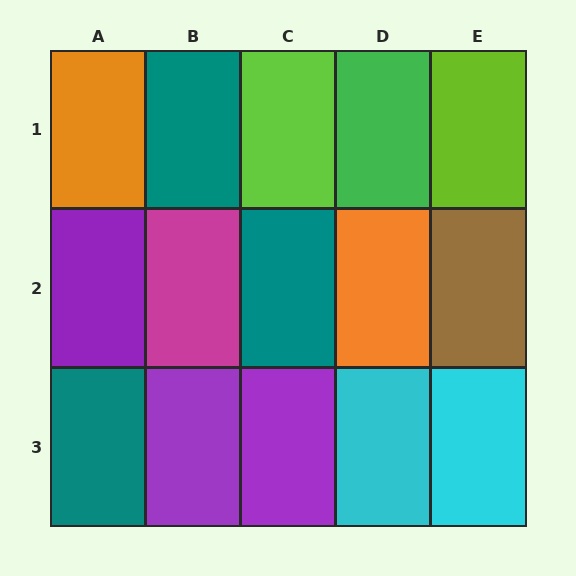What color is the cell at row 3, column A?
Teal.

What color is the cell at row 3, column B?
Purple.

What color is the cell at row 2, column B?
Magenta.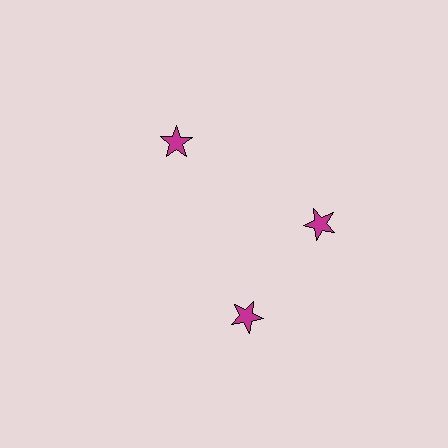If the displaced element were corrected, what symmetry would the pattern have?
It would have 3-fold rotational symmetry — the pattern would map onto itself every 120 degrees.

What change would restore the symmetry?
The symmetry would be restored by rotating it back into even spacing with its neighbors so that all 3 stars sit at equal angles and equal distance from the center.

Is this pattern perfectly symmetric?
No. The 3 magenta stars are arranged in a ring, but one element near the 7 o'clock position is rotated out of alignment along the ring, breaking the 3-fold rotational symmetry.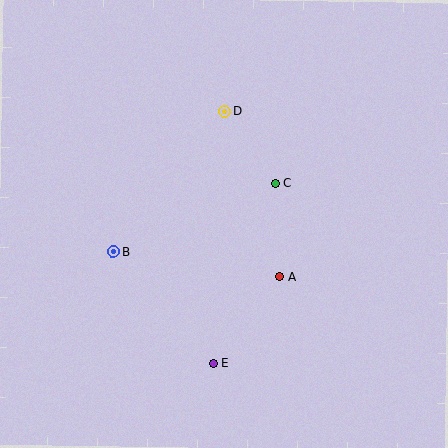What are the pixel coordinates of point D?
Point D is at (225, 111).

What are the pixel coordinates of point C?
Point C is at (275, 183).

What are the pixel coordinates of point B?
Point B is at (113, 251).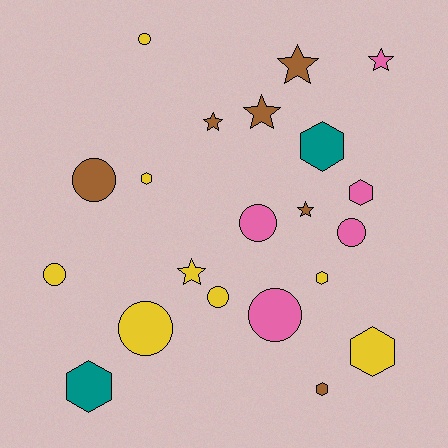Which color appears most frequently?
Yellow, with 8 objects.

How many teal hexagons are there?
There are 2 teal hexagons.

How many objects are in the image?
There are 21 objects.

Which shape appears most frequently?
Circle, with 8 objects.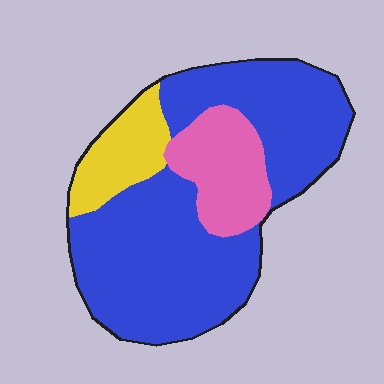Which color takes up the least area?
Yellow, at roughly 15%.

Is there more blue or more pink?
Blue.